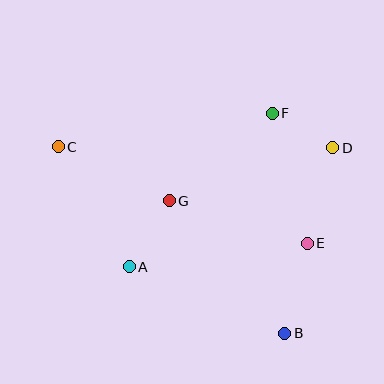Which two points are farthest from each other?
Points B and C are farthest from each other.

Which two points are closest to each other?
Points D and F are closest to each other.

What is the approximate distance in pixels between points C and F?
The distance between C and F is approximately 216 pixels.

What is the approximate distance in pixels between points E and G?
The distance between E and G is approximately 144 pixels.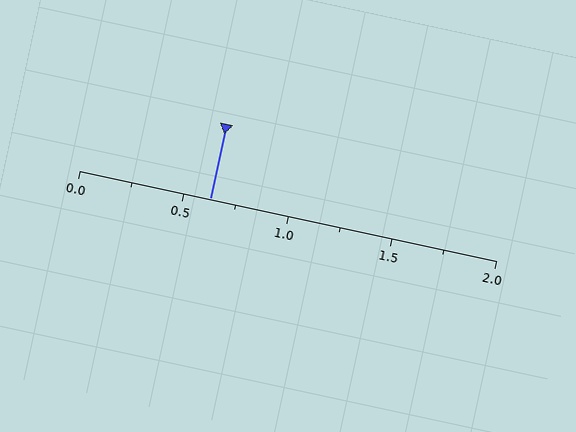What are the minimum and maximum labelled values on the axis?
The axis runs from 0.0 to 2.0.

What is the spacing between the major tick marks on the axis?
The major ticks are spaced 0.5 apart.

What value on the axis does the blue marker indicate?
The marker indicates approximately 0.62.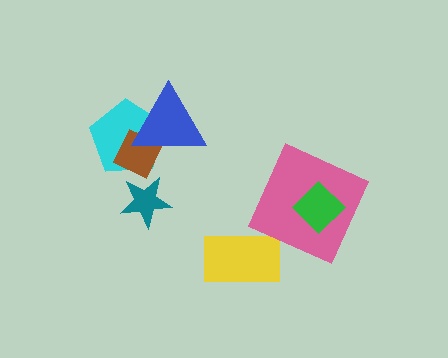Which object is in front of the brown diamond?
The blue triangle is in front of the brown diamond.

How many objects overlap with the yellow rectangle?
0 objects overlap with the yellow rectangle.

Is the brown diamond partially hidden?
Yes, it is partially covered by another shape.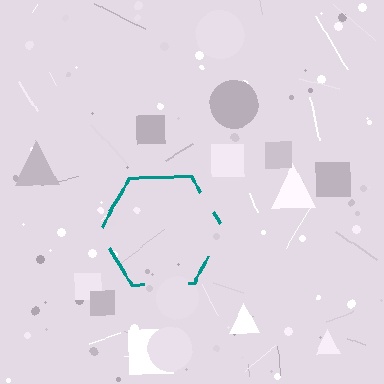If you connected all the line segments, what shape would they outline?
They would outline a hexagon.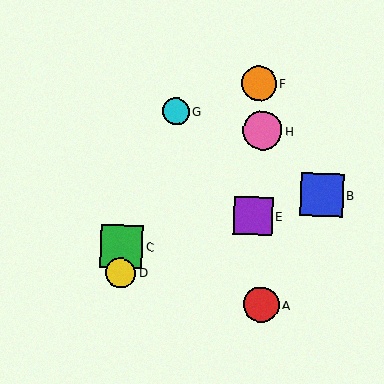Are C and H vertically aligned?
No, C is at x≈122 and H is at x≈263.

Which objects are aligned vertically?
Objects C, D are aligned vertically.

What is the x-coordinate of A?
Object A is at x≈261.